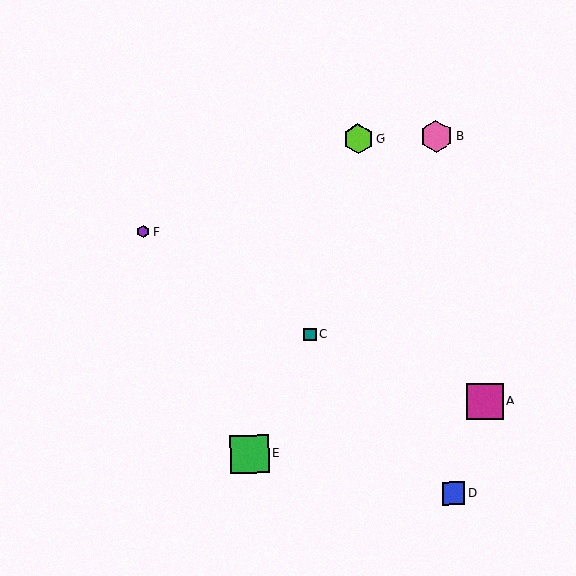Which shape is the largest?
The green square (labeled E) is the largest.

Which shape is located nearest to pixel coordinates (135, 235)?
The purple hexagon (labeled F) at (143, 232) is nearest to that location.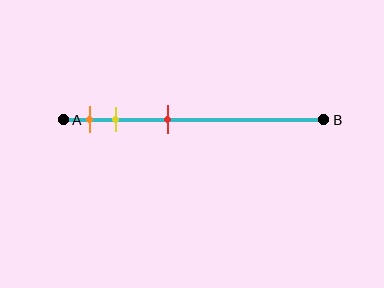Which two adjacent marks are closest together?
The orange and yellow marks are the closest adjacent pair.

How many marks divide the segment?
There are 3 marks dividing the segment.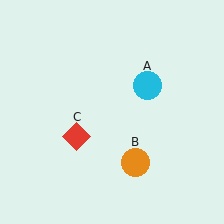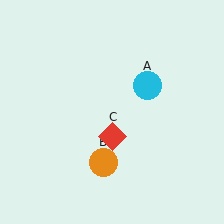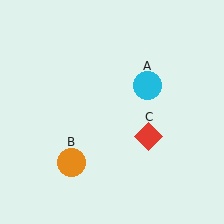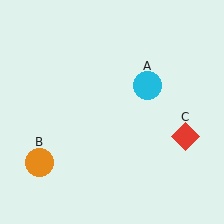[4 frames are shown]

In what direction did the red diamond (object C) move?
The red diamond (object C) moved right.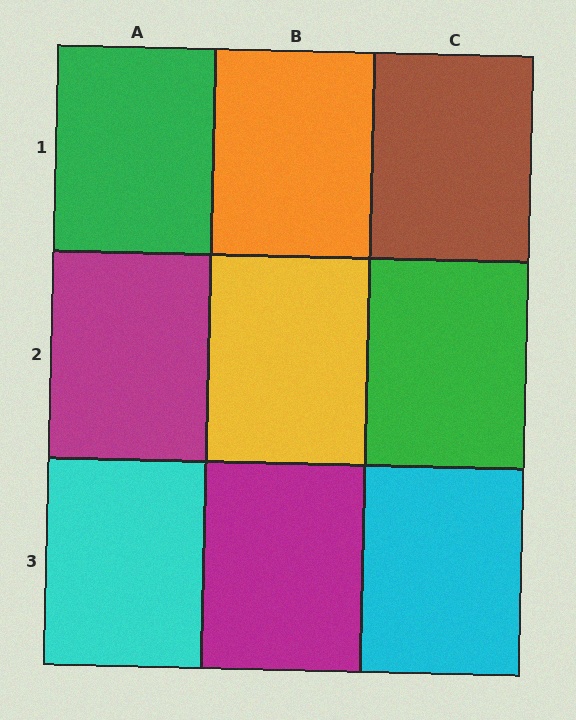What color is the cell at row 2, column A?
Magenta.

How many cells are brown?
1 cell is brown.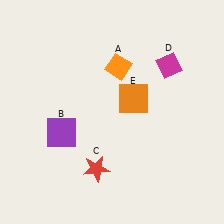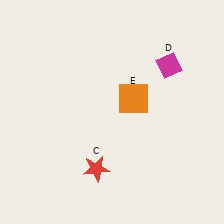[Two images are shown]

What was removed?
The purple square (B), the orange diamond (A) were removed in Image 2.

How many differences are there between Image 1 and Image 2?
There are 2 differences between the two images.